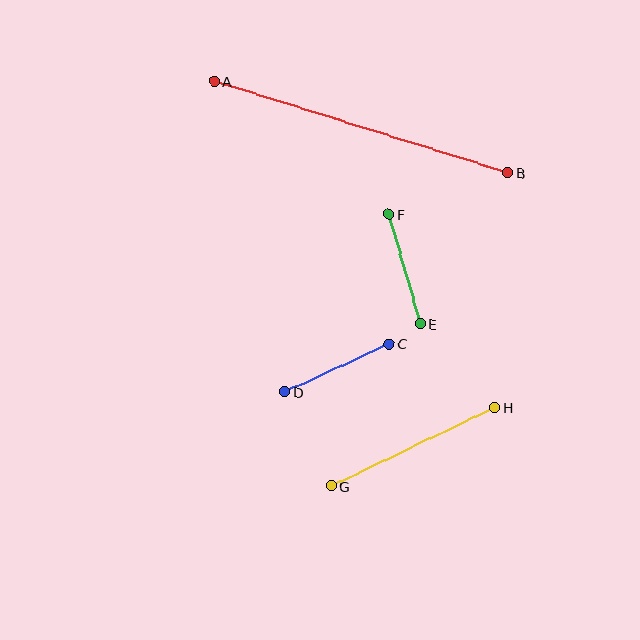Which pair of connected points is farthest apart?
Points A and B are farthest apart.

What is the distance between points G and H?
The distance is approximately 181 pixels.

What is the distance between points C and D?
The distance is approximately 115 pixels.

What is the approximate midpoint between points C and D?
The midpoint is at approximately (337, 368) pixels.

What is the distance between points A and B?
The distance is approximately 308 pixels.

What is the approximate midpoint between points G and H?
The midpoint is at approximately (413, 447) pixels.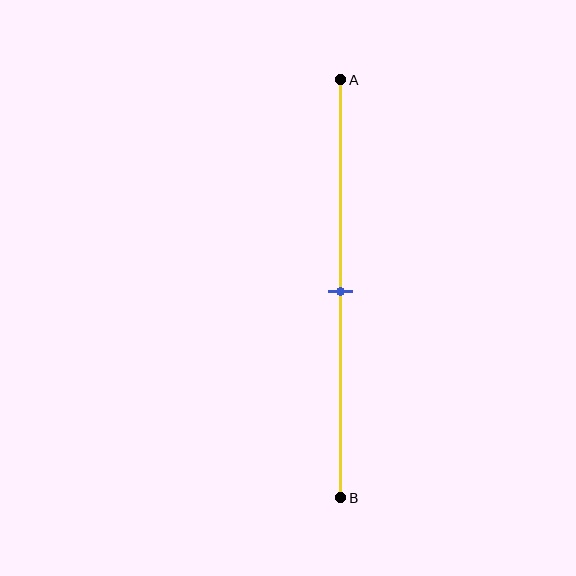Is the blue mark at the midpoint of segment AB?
Yes, the mark is approximately at the midpoint.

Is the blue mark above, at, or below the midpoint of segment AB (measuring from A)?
The blue mark is approximately at the midpoint of segment AB.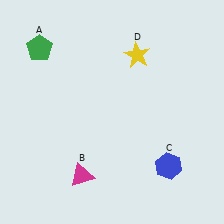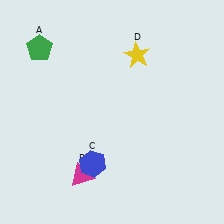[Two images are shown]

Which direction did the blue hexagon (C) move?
The blue hexagon (C) moved left.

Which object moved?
The blue hexagon (C) moved left.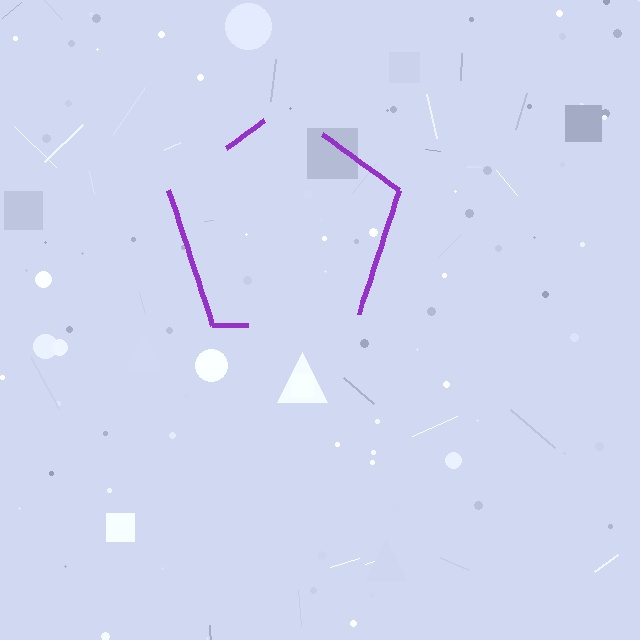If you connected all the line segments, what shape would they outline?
They would outline a pentagon.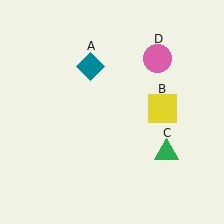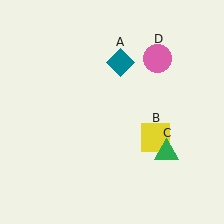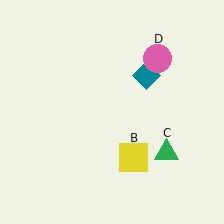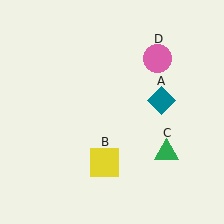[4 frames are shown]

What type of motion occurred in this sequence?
The teal diamond (object A), yellow square (object B) rotated clockwise around the center of the scene.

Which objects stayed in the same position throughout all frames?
Green triangle (object C) and pink circle (object D) remained stationary.